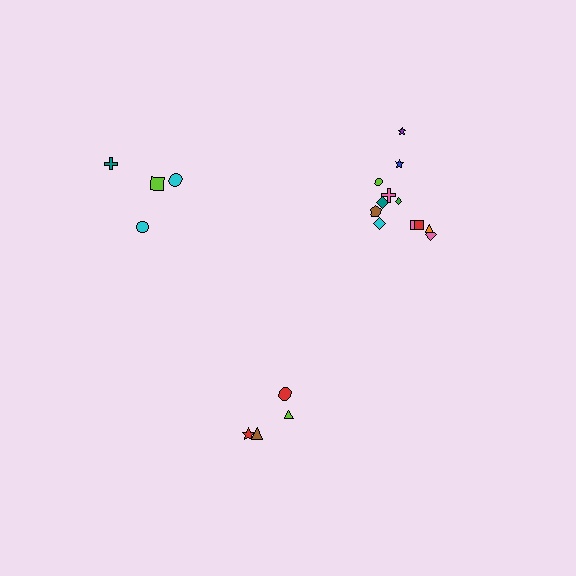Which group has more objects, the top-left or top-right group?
The top-right group.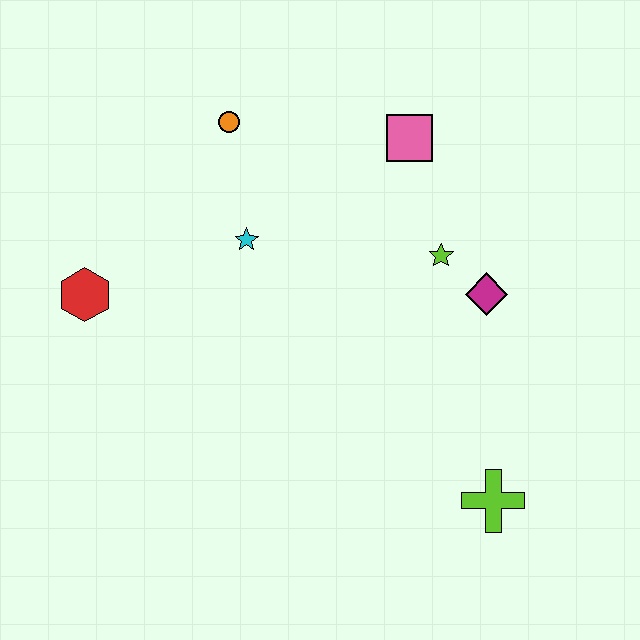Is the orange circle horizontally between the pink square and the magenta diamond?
No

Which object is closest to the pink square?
The lime star is closest to the pink square.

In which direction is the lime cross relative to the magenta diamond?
The lime cross is below the magenta diamond.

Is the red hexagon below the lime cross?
No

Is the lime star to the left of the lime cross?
Yes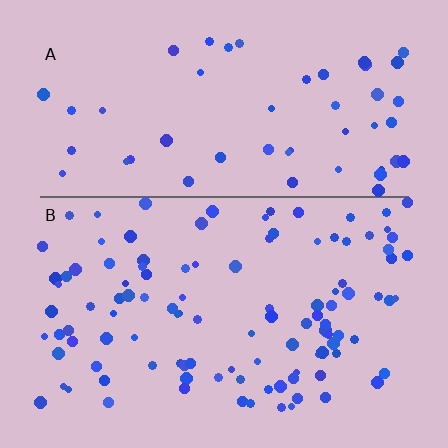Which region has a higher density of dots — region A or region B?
B (the bottom).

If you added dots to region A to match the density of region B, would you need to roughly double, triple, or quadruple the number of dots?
Approximately double.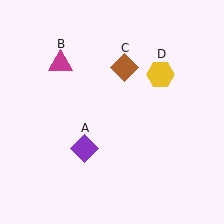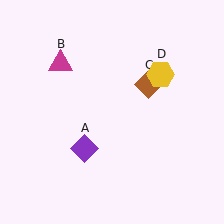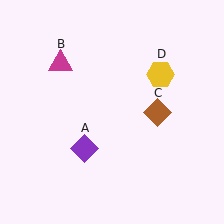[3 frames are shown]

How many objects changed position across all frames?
1 object changed position: brown diamond (object C).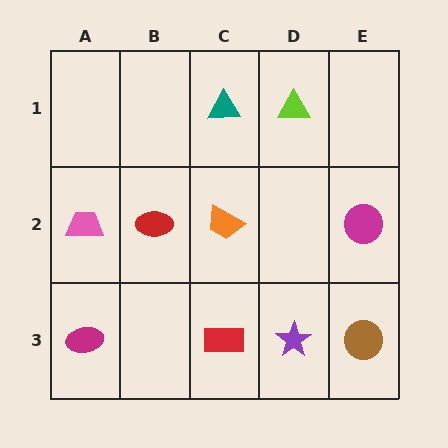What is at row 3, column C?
A red rectangle.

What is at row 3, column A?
A magenta ellipse.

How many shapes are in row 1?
2 shapes.